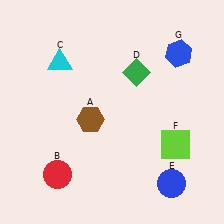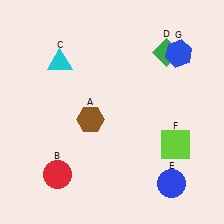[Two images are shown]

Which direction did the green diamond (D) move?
The green diamond (D) moved right.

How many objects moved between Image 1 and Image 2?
1 object moved between the two images.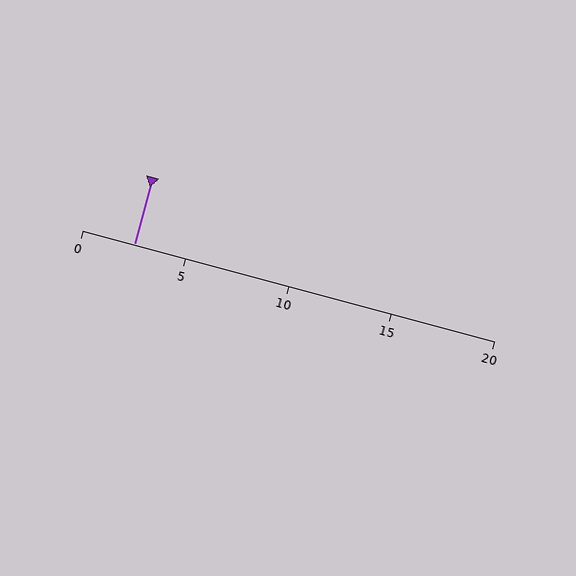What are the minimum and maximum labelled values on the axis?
The axis runs from 0 to 20.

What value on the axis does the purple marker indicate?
The marker indicates approximately 2.5.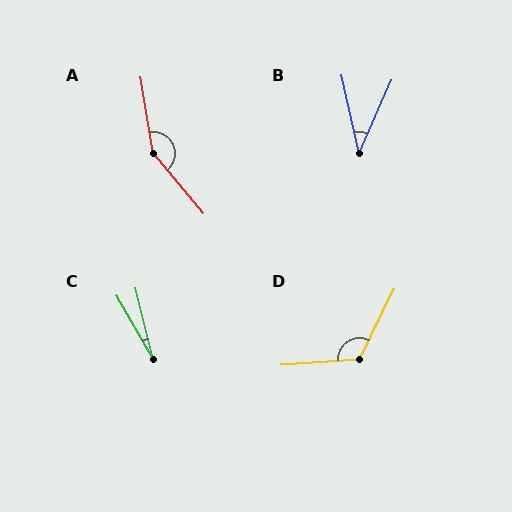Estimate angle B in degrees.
Approximately 37 degrees.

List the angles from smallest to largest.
C (16°), B (37°), D (120°), A (150°).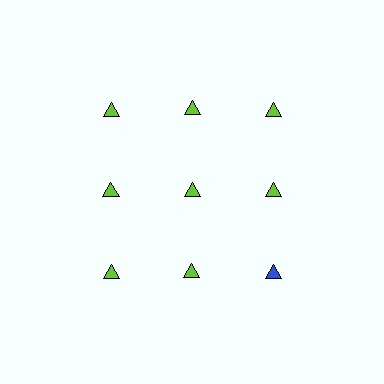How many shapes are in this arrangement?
There are 9 shapes arranged in a grid pattern.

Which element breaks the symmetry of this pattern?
The blue triangle in the third row, center column breaks the symmetry. All other shapes are lime triangles.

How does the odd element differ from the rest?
It has a different color: blue instead of lime.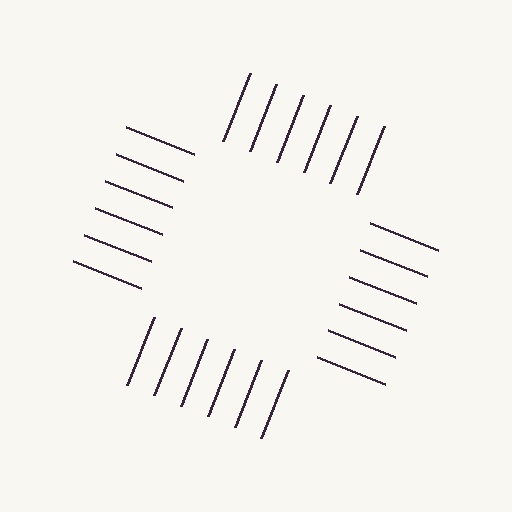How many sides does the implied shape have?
4 sides — the line-ends trace a square.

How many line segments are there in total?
24 — 6 along each of the 4 edges.